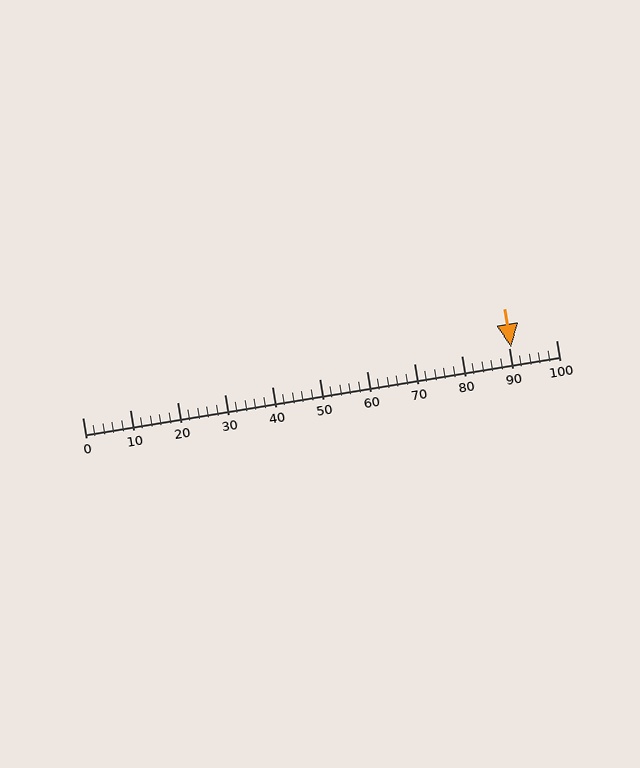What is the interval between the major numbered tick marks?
The major tick marks are spaced 10 units apart.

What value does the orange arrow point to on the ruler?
The orange arrow points to approximately 91.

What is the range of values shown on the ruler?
The ruler shows values from 0 to 100.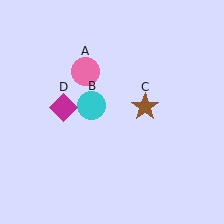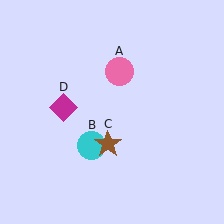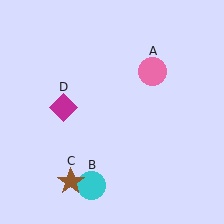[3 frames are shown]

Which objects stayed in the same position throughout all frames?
Magenta diamond (object D) remained stationary.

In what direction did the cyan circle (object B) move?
The cyan circle (object B) moved down.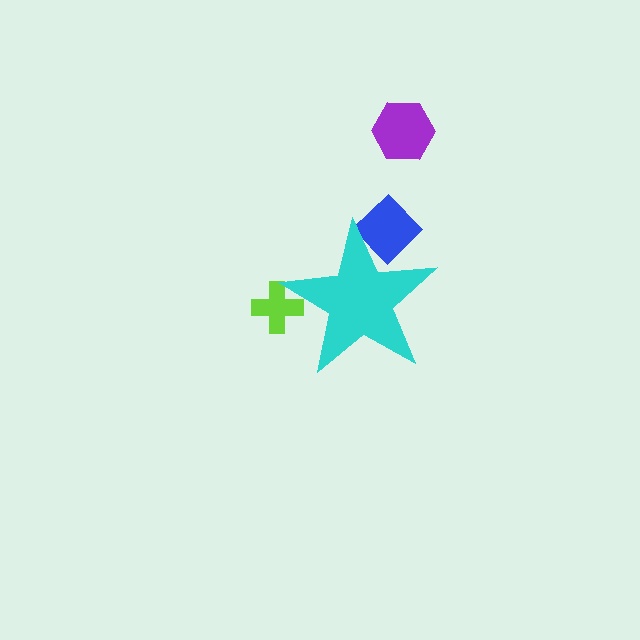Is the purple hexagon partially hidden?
No, the purple hexagon is fully visible.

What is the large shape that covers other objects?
A cyan star.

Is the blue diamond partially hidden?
Yes, the blue diamond is partially hidden behind the cyan star.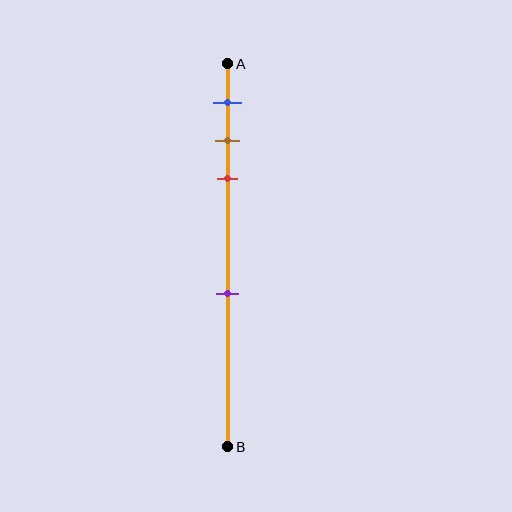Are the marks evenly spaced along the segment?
No, the marks are not evenly spaced.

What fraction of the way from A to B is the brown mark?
The brown mark is approximately 20% (0.2) of the way from A to B.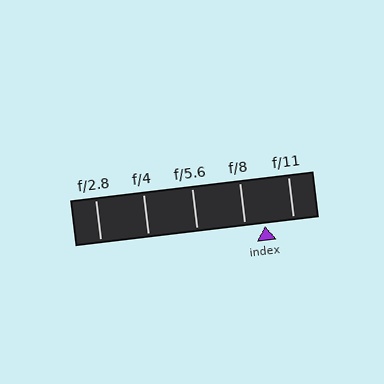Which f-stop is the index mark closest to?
The index mark is closest to f/8.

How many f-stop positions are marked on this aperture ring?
There are 5 f-stop positions marked.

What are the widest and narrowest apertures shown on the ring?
The widest aperture shown is f/2.8 and the narrowest is f/11.